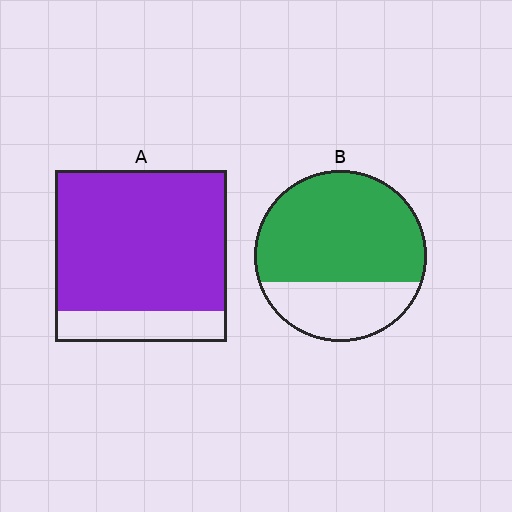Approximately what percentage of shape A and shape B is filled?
A is approximately 80% and B is approximately 70%.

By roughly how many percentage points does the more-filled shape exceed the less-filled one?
By roughly 15 percentage points (A over B).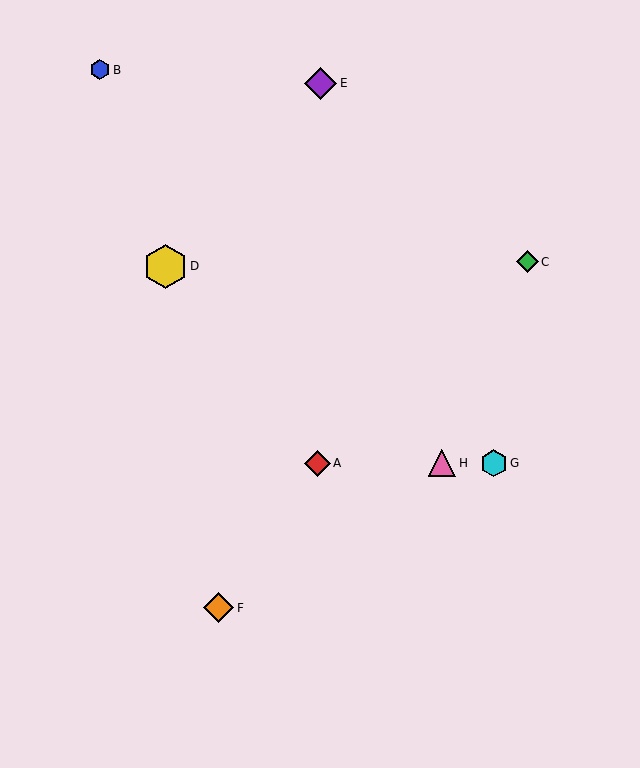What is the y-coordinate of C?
Object C is at y≈262.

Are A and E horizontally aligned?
No, A is at y≈463 and E is at y≈83.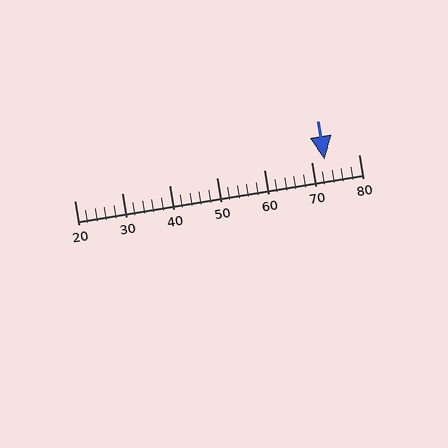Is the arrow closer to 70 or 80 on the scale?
The arrow is closer to 70.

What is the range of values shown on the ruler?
The ruler shows values from 20 to 80.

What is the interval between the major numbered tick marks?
The major tick marks are spaced 10 units apart.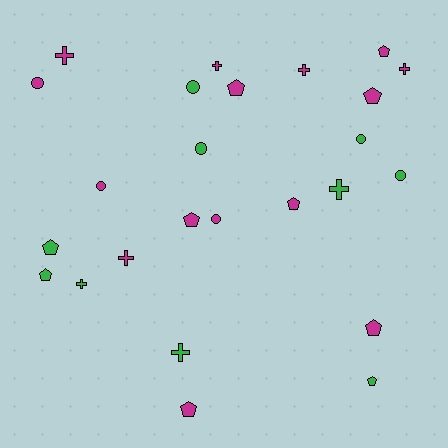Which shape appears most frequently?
Pentagon, with 10 objects.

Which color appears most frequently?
Magenta, with 15 objects.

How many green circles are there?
There are 4 green circles.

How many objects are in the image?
There are 25 objects.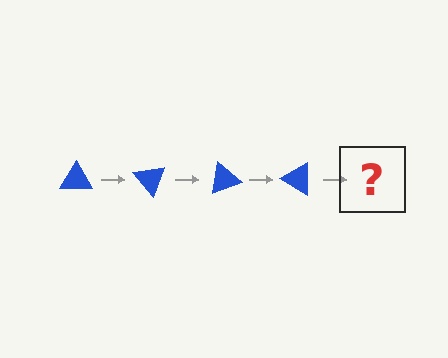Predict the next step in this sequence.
The next step is a blue triangle rotated 200 degrees.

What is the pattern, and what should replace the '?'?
The pattern is that the triangle rotates 50 degrees each step. The '?' should be a blue triangle rotated 200 degrees.